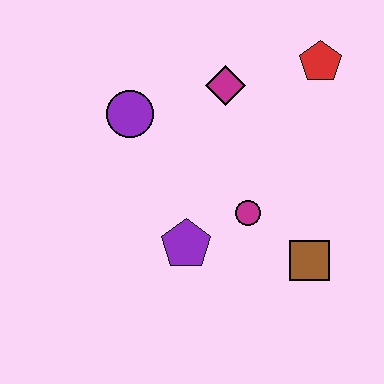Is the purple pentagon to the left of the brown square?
Yes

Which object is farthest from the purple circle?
The brown square is farthest from the purple circle.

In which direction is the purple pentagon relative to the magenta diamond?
The purple pentagon is below the magenta diamond.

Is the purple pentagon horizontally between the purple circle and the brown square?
Yes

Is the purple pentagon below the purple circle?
Yes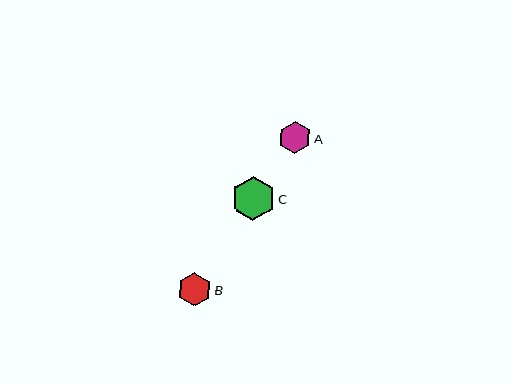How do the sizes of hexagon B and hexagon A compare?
Hexagon B and hexagon A are approximately the same size.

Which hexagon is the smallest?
Hexagon A is the smallest with a size of approximately 32 pixels.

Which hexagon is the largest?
Hexagon C is the largest with a size of approximately 44 pixels.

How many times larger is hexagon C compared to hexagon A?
Hexagon C is approximately 1.4 times the size of hexagon A.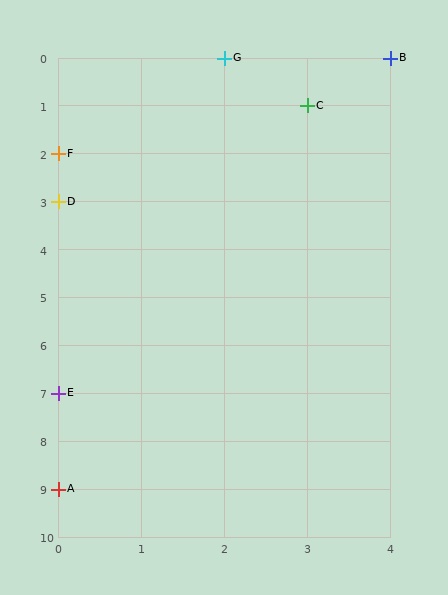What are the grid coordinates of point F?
Point F is at grid coordinates (0, 2).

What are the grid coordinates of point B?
Point B is at grid coordinates (4, 0).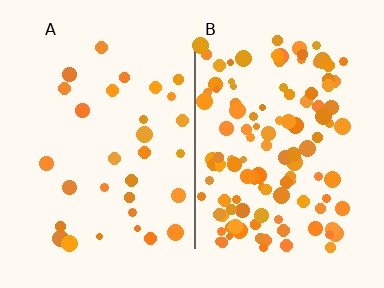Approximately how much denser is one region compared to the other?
Approximately 3.9× — region B over region A.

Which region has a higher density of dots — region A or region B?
B (the right).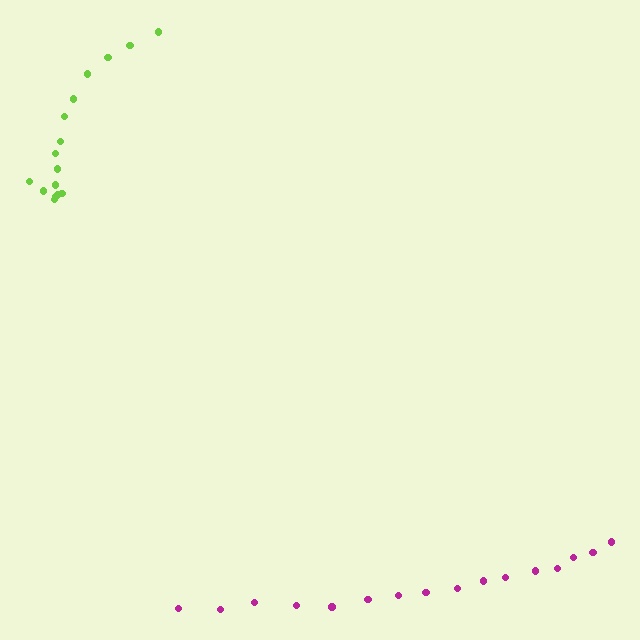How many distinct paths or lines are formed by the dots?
There are 2 distinct paths.